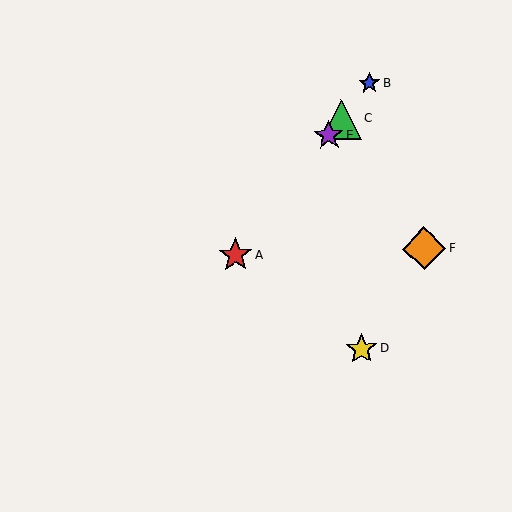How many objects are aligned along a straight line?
4 objects (A, B, C, E) are aligned along a straight line.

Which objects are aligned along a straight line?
Objects A, B, C, E are aligned along a straight line.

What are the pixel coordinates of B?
Object B is at (370, 83).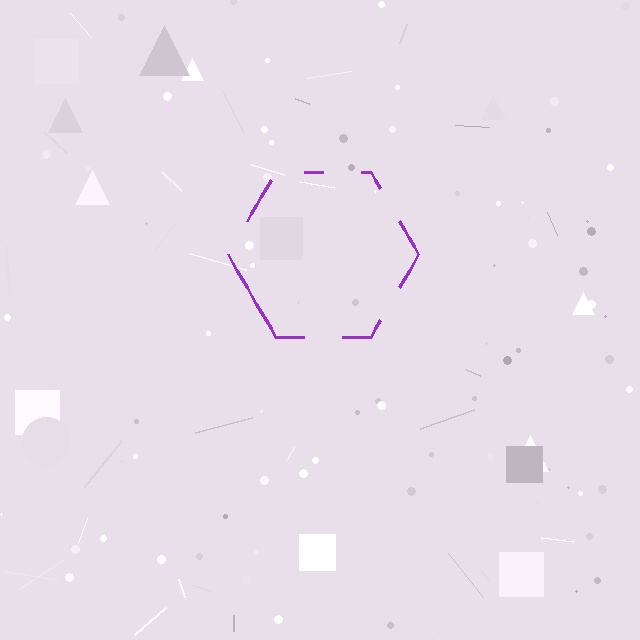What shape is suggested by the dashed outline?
The dashed outline suggests a hexagon.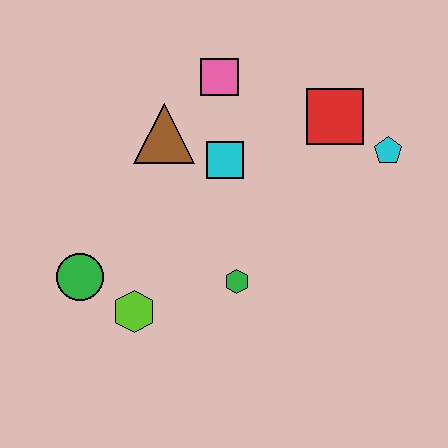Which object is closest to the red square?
The cyan pentagon is closest to the red square.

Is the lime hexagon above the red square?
No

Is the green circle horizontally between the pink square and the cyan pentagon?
No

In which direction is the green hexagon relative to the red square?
The green hexagon is below the red square.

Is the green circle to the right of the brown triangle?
No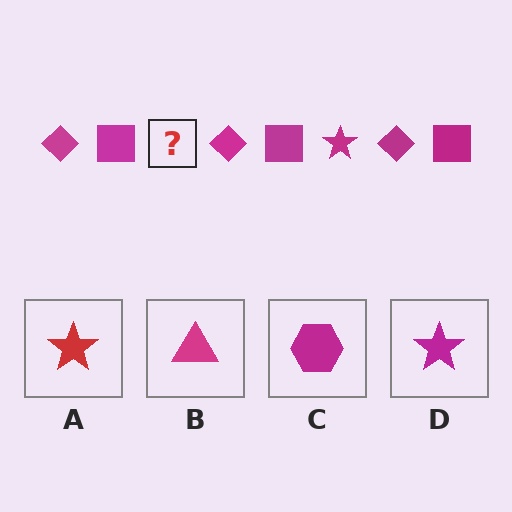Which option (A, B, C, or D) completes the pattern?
D.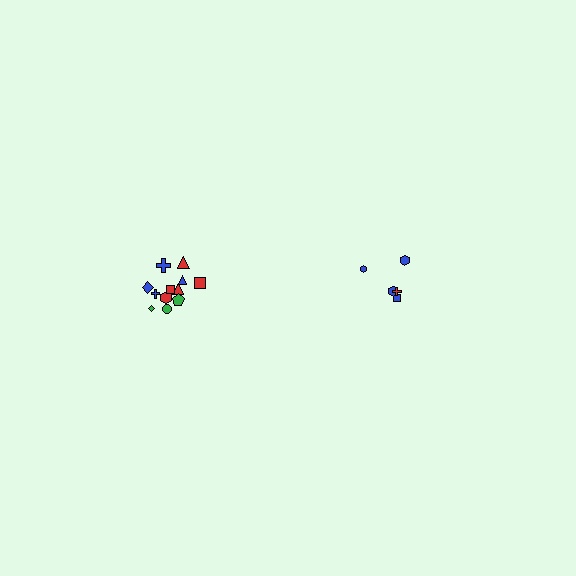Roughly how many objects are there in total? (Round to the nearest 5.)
Roughly 15 objects in total.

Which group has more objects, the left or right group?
The left group.